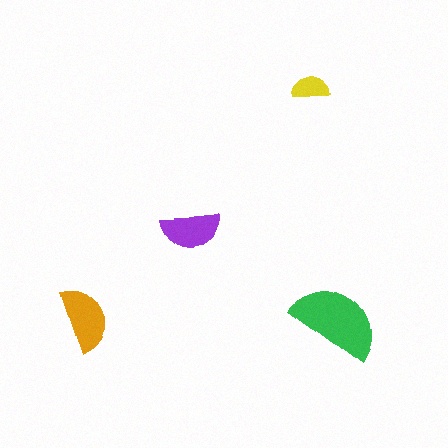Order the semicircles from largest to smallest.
the green one, the orange one, the purple one, the yellow one.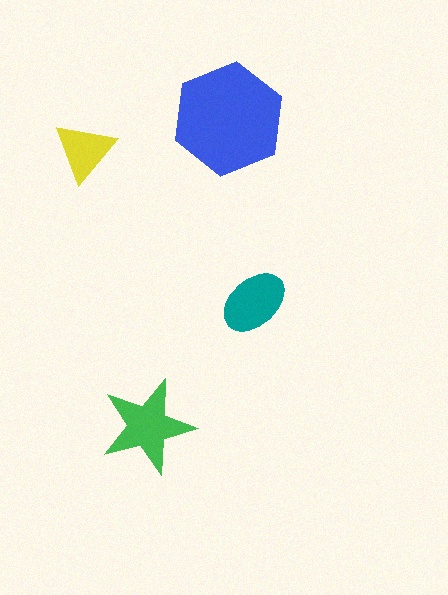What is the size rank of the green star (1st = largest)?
2nd.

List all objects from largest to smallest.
The blue hexagon, the green star, the teal ellipse, the yellow triangle.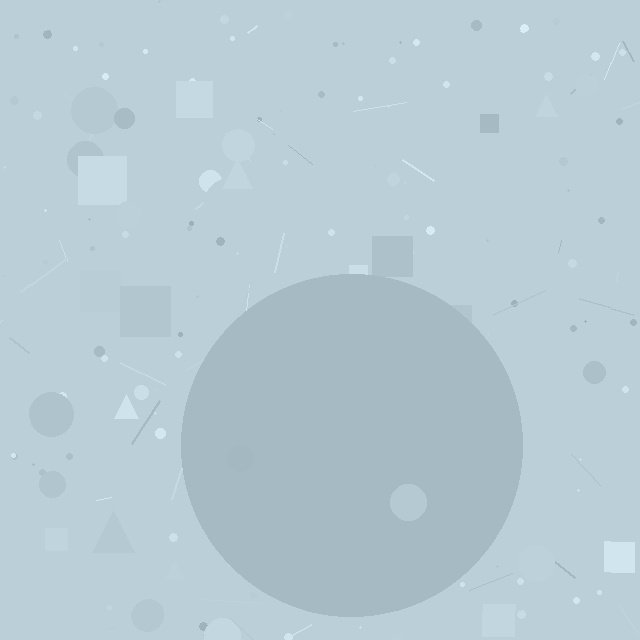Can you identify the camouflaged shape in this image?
The camouflaged shape is a circle.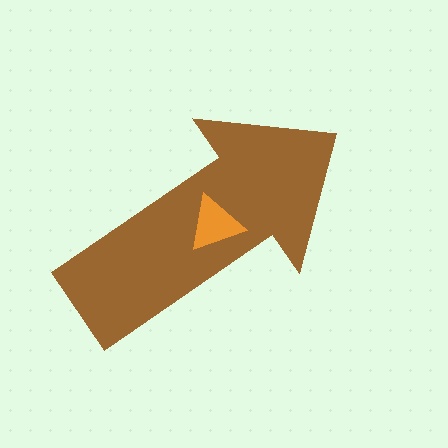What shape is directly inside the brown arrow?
The orange triangle.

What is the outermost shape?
The brown arrow.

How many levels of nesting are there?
2.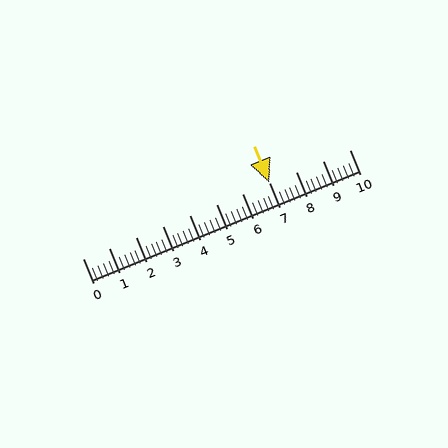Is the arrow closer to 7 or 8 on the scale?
The arrow is closer to 7.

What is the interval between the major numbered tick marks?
The major tick marks are spaced 1 units apart.